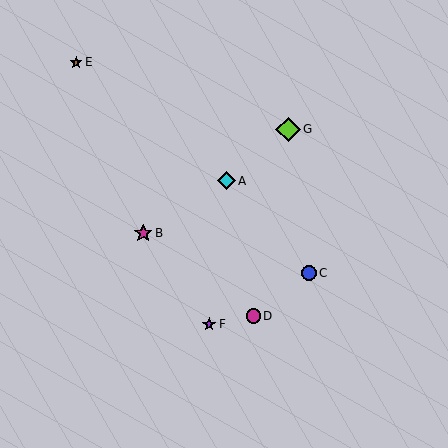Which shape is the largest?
The lime diamond (labeled G) is the largest.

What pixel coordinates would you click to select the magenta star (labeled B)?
Click at (143, 233) to select the magenta star B.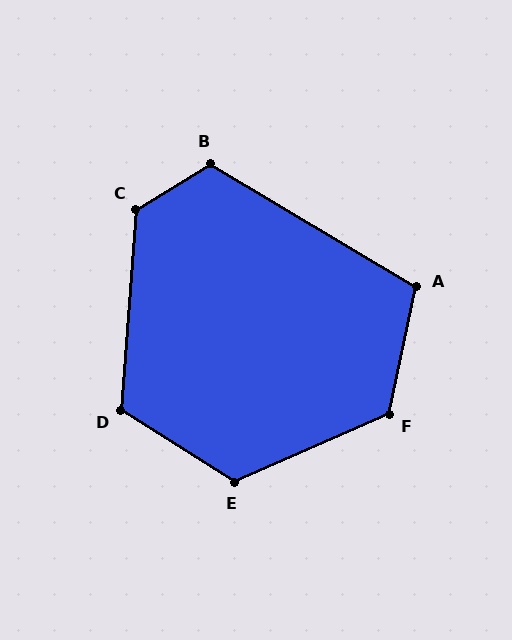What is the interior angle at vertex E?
Approximately 125 degrees (obtuse).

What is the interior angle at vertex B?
Approximately 117 degrees (obtuse).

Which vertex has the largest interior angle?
C, at approximately 126 degrees.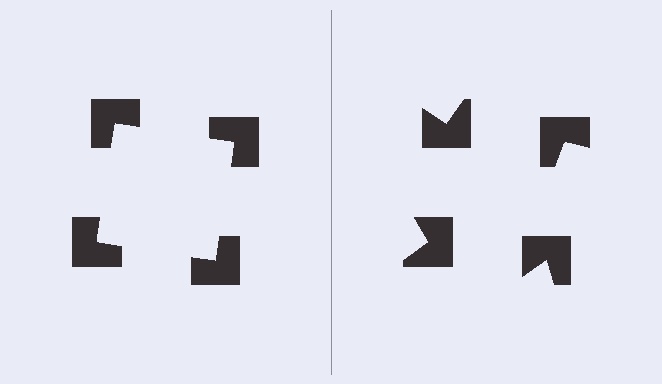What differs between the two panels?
The notched squares are positioned identically on both sides; only the wedge orientations differ. On the left they align to a square; on the right they are misaligned.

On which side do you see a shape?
An illusory square appears on the left side. On the right side the wedge cuts are rotated, so no coherent shape forms.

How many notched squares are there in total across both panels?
8 — 4 on each side.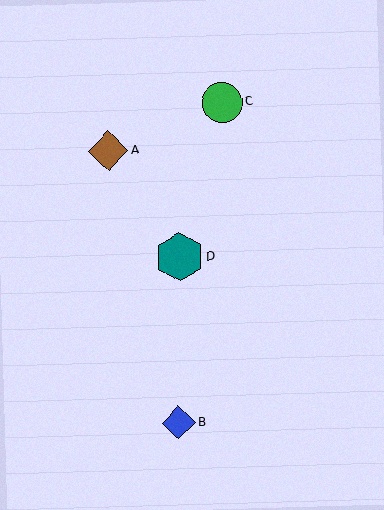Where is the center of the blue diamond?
The center of the blue diamond is at (179, 423).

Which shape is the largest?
The teal hexagon (labeled D) is the largest.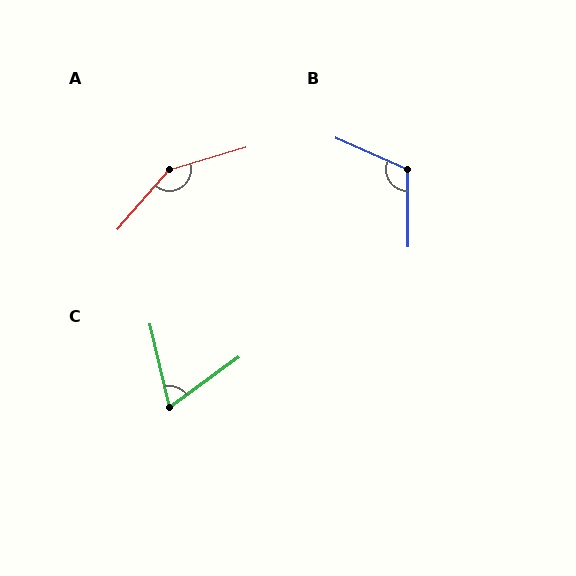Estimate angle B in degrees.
Approximately 114 degrees.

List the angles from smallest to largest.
C (67°), B (114°), A (148°).